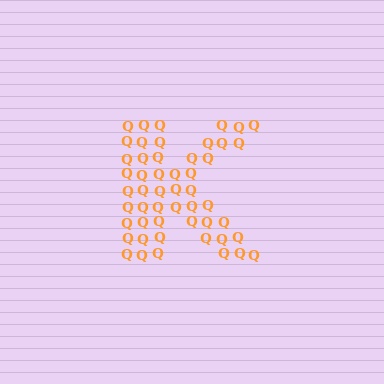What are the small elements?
The small elements are letter Q's.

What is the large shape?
The large shape is the letter K.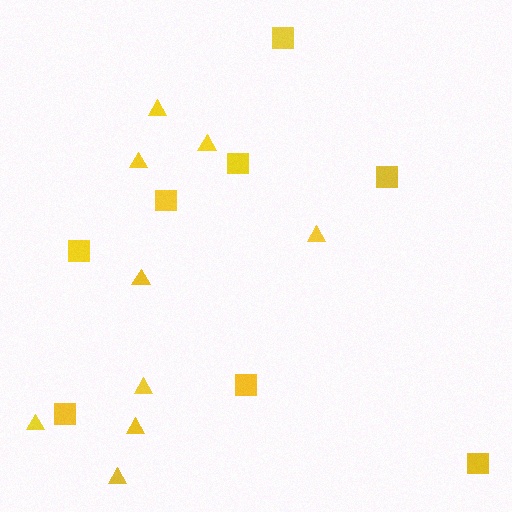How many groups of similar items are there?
There are 2 groups: one group of squares (8) and one group of triangles (9).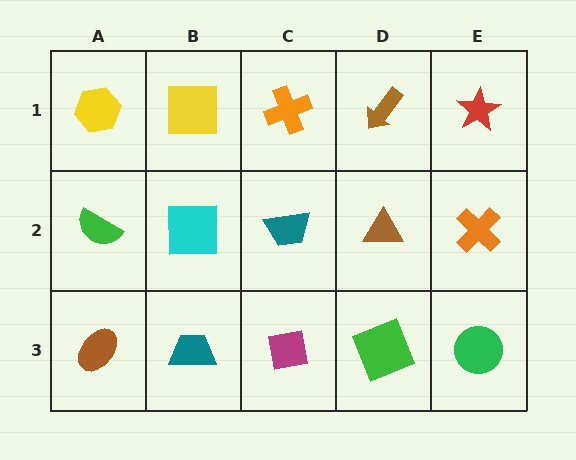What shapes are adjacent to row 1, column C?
A teal trapezoid (row 2, column C), a yellow square (row 1, column B), a brown arrow (row 1, column D).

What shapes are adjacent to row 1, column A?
A green semicircle (row 2, column A), a yellow square (row 1, column B).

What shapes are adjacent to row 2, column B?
A yellow square (row 1, column B), a teal trapezoid (row 3, column B), a green semicircle (row 2, column A), a teal trapezoid (row 2, column C).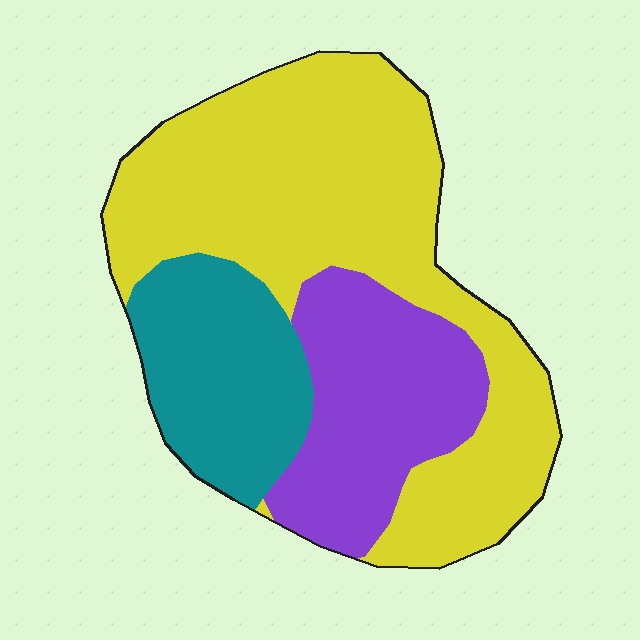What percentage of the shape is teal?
Teal covers 21% of the shape.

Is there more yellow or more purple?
Yellow.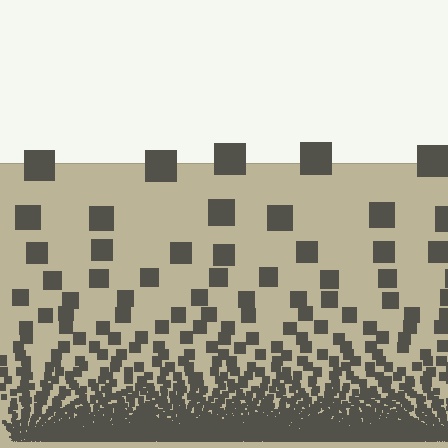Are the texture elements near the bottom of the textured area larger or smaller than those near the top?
Smaller. The gradient is inverted — elements near the bottom are smaller and denser.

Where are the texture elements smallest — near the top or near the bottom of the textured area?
Near the bottom.